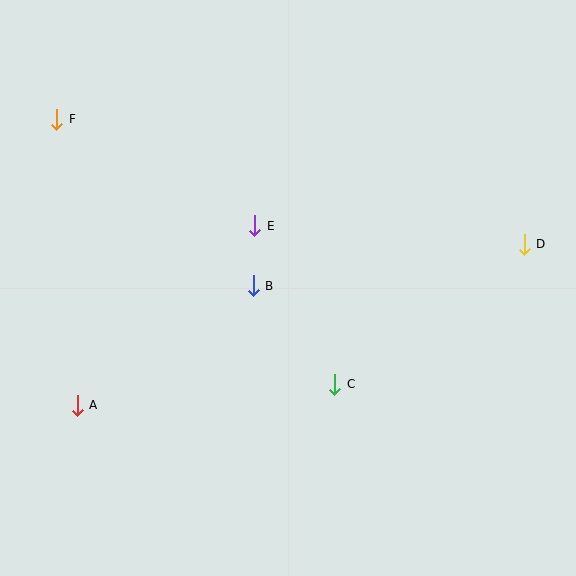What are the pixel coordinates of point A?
Point A is at (77, 405).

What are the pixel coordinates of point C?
Point C is at (335, 384).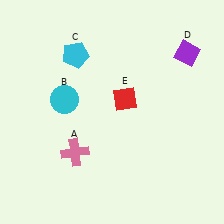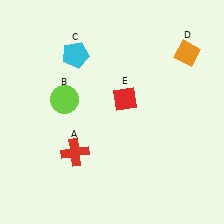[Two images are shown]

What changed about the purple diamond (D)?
In Image 1, D is purple. In Image 2, it changed to orange.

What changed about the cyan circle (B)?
In Image 1, B is cyan. In Image 2, it changed to lime.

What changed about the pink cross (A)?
In Image 1, A is pink. In Image 2, it changed to red.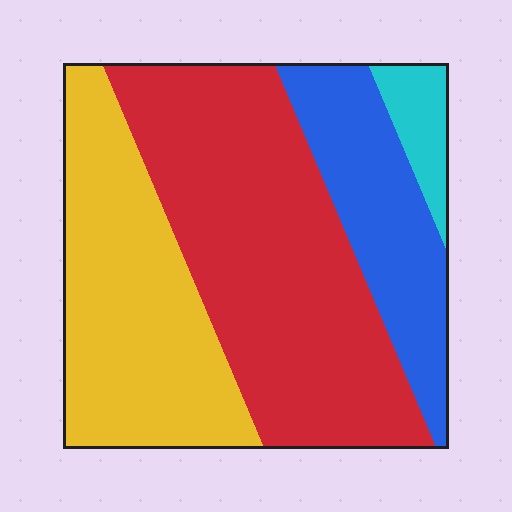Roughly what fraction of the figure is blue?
Blue covers around 20% of the figure.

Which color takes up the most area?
Red, at roughly 45%.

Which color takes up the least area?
Cyan, at roughly 5%.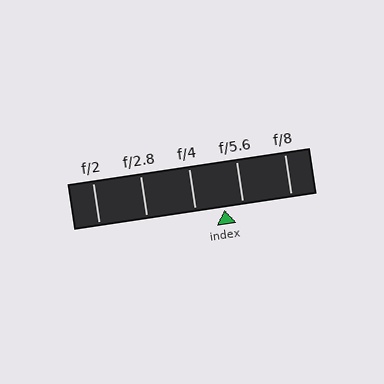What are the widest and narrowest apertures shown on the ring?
The widest aperture shown is f/2 and the narrowest is f/8.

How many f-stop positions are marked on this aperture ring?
There are 5 f-stop positions marked.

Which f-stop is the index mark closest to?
The index mark is closest to f/5.6.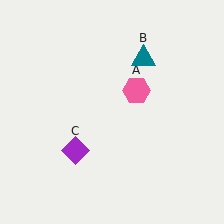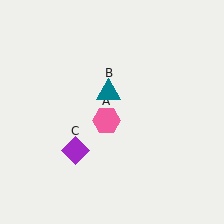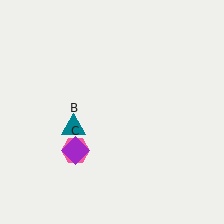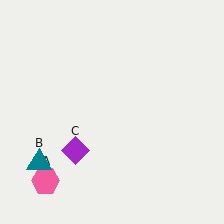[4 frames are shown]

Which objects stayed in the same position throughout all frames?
Purple diamond (object C) remained stationary.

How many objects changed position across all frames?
2 objects changed position: pink hexagon (object A), teal triangle (object B).